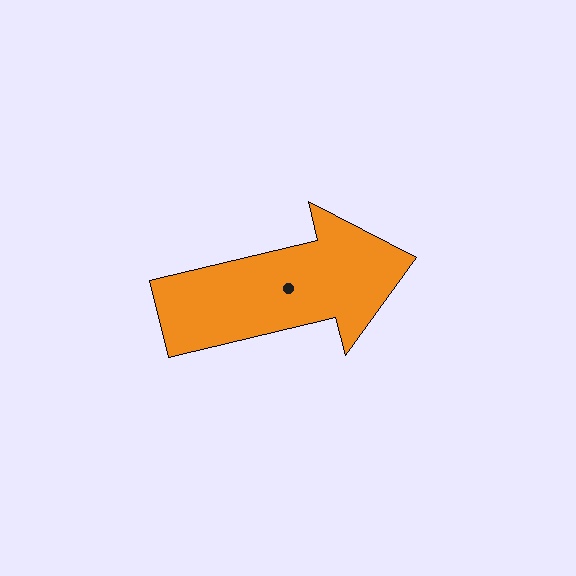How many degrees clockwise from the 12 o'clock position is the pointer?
Approximately 77 degrees.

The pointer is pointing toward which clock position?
Roughly 3 o'clock.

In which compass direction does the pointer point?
East.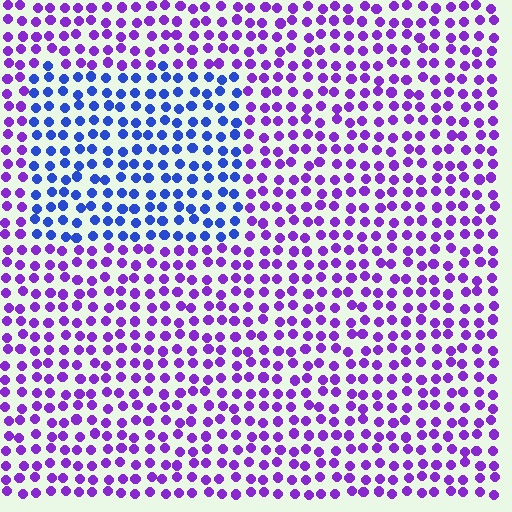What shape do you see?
I see a rectangle.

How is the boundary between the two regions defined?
The boundary is defined purely by a slight shift in hue (about 47 degrees). Spacing, size, and orientation are identical on both sides.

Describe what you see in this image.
The image is filled with small purple elements in a uniform arrangement. A rectangle-shaped region is visible where the elements are tinted to a slightly different hue, forming a subtle color boundary.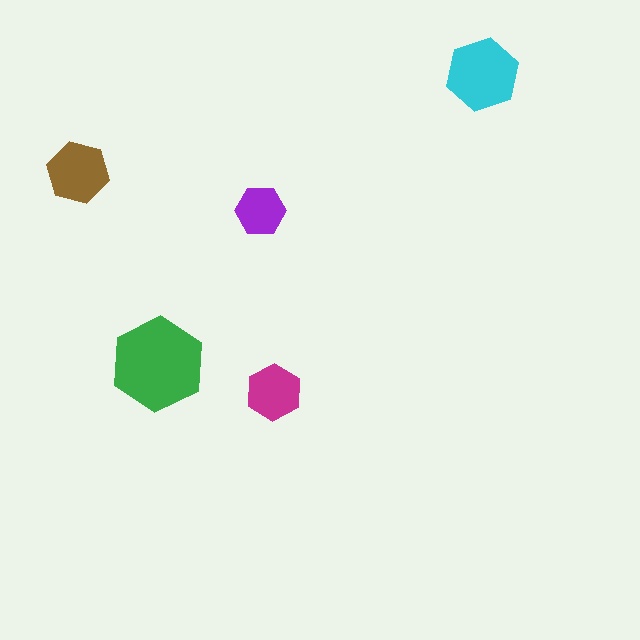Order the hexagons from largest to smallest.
the green one, the cyan one, the brown one, the magenta one, the purple one.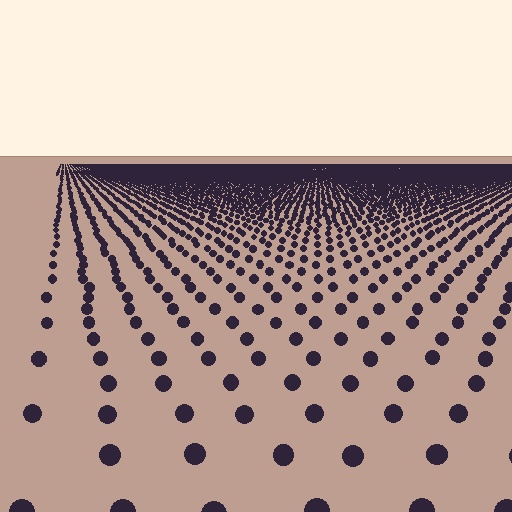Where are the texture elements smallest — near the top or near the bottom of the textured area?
Near the top.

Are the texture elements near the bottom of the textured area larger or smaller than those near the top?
Larger. Near the bottom, elements are closer to the viewer and appear at a bigger on-screen size.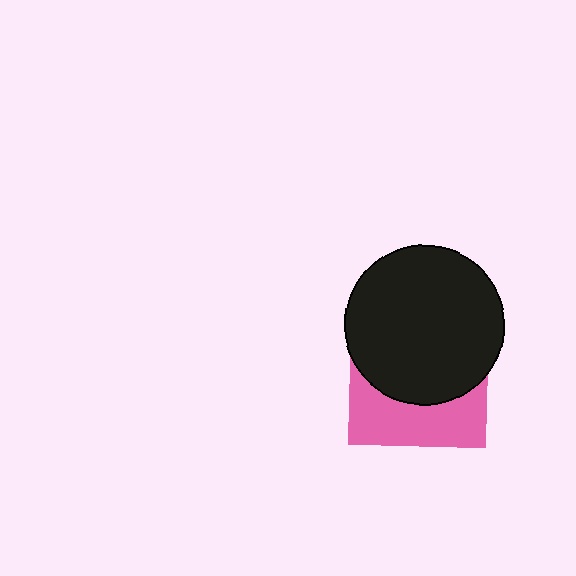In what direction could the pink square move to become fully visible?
The pink square could move down. That would shift it out from behind the black circle entirely.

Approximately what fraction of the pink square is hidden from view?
Roughly 62% of the pink square is hidden behind the black circle.